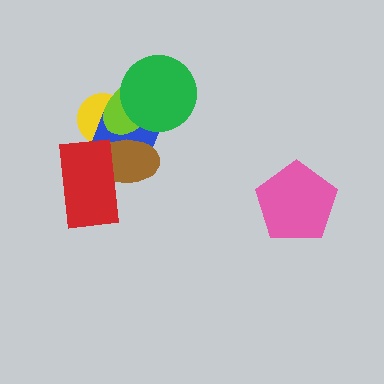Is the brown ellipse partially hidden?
Yes, it is partially covered by another shape.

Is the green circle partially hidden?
No, no other shape covers it.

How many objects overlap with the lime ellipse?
4 objects overlap with the lime ellipse.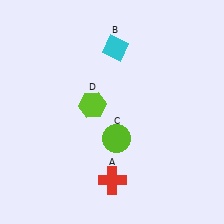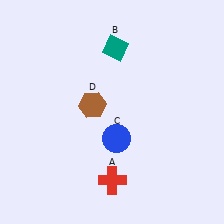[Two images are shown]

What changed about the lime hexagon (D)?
In Image 1, D is lime. In Image 2, it changed to brown.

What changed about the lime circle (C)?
In Image 1, C is lime. In Image 2, it changed to blue.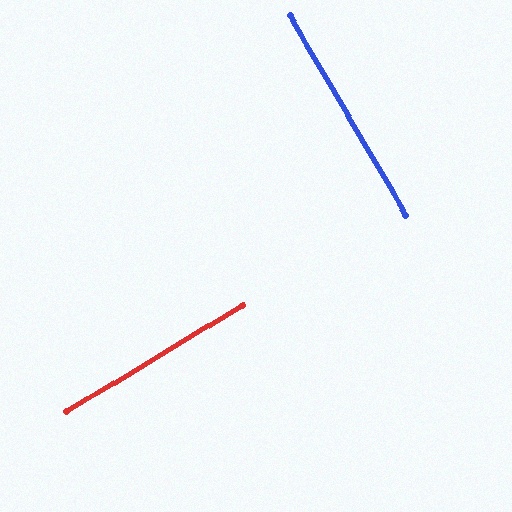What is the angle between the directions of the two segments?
Approximately 89 degrees.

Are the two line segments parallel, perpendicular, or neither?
Perpendicular — they meet at approximately 89°.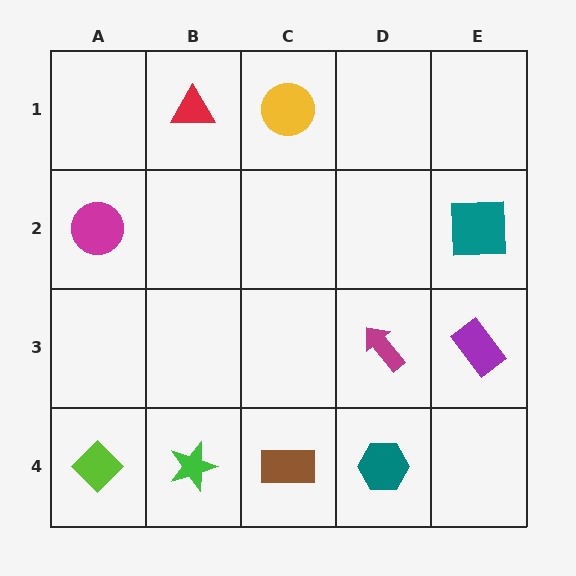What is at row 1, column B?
A red triangle.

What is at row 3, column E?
A purple rectangle.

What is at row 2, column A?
A magenta circle.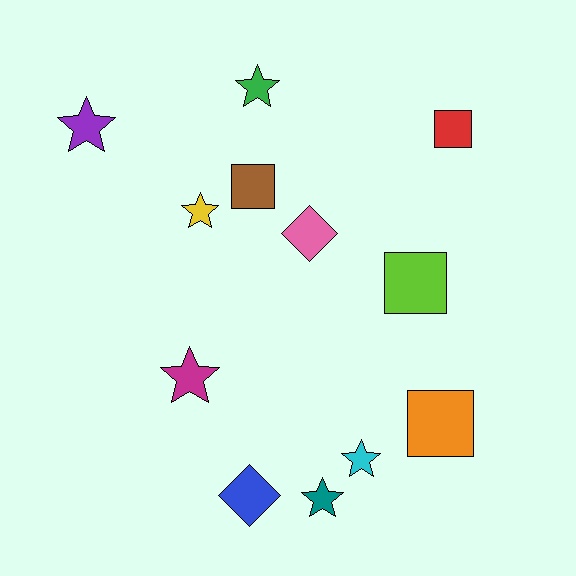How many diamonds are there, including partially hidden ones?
There are 2 diamonds.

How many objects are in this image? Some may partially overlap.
There are 12 objects.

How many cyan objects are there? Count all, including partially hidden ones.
There is 1 cyan object.